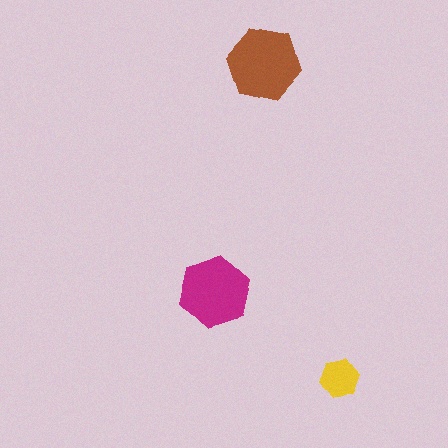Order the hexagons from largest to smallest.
the brown one, the magenta one, the yellow one.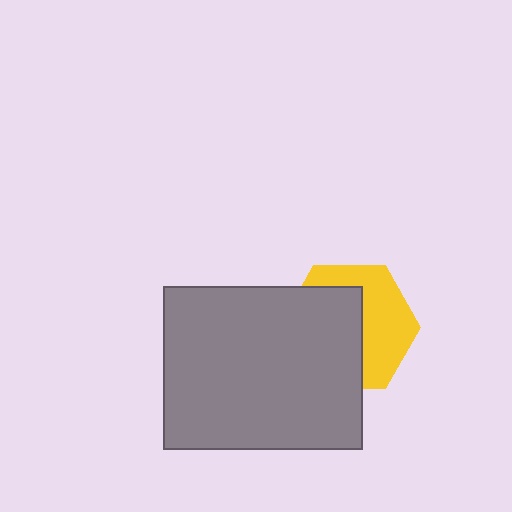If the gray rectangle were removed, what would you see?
You would see the complete yellow hexagon.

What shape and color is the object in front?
The object in front is a gray rectangle.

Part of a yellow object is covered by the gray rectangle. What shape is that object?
It is a hexagon.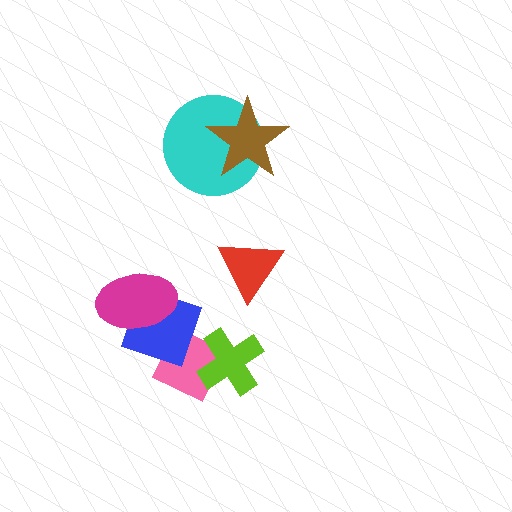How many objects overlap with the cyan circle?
1 object overlaps with the cyan circle.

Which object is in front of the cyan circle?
The brown star is in front of the cyan circle.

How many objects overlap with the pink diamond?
2 objects overlap with the pink diamond.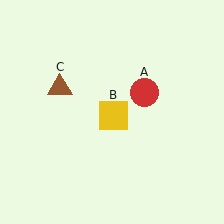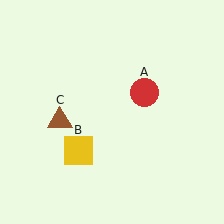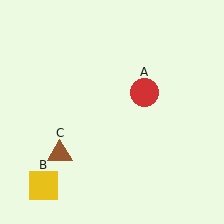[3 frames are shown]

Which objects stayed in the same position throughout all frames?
Red circle (object A) remained stationary.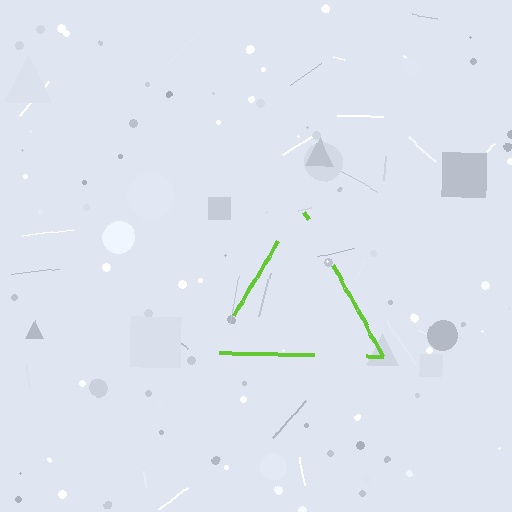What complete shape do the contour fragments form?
The contour fragments form a triangle.